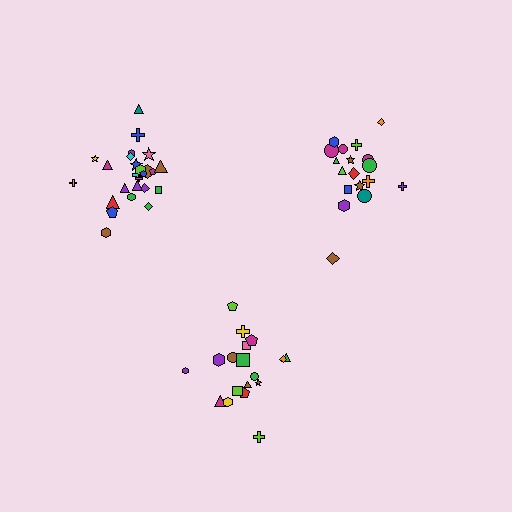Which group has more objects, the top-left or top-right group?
The top-left group.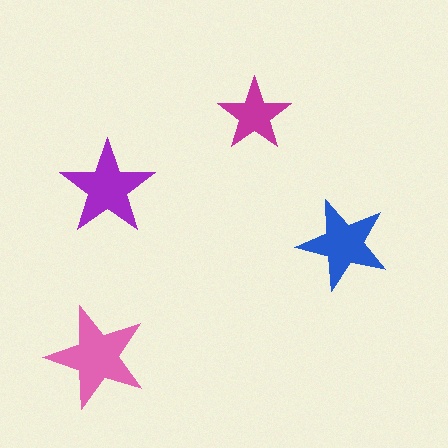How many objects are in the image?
There are 4 objects in the image.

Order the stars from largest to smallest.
the pink one, the purple one, the blue one, the magenta one.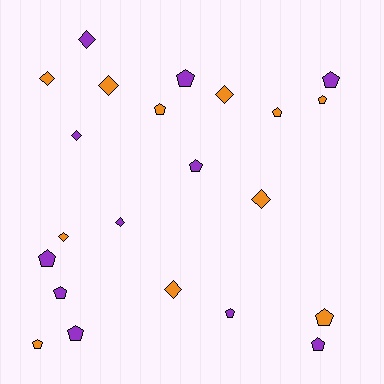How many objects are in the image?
There are 22 objects.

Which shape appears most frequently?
Pentagon, with 13 objects.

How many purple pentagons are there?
There are 8 purple pentagons.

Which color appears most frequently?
Orange, with 11 objects.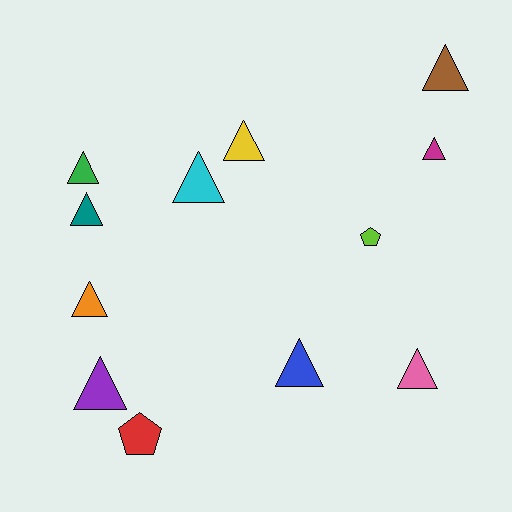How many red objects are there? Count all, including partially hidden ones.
There is 1 red object.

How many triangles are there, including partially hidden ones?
There are 10 triangles.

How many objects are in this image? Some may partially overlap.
There are 12 objects.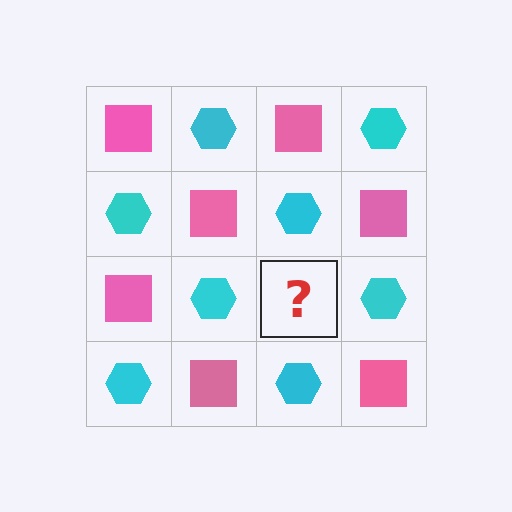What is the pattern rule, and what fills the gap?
The rule is that it alternates pink square and cyan hexagon in a checkerboard pattern. The gap should be filled with a pink square.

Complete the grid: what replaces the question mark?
The question mark should be replaced with a pink square.